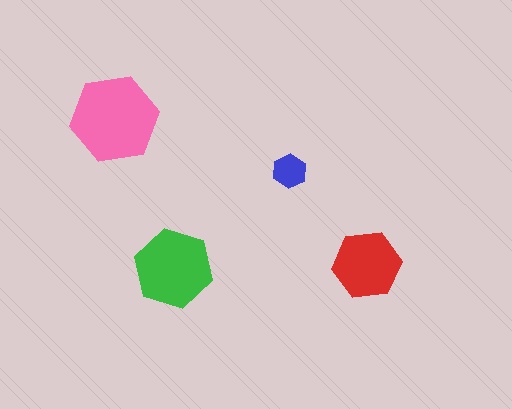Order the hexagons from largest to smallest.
the pink one, the green one, the red one, the blue one.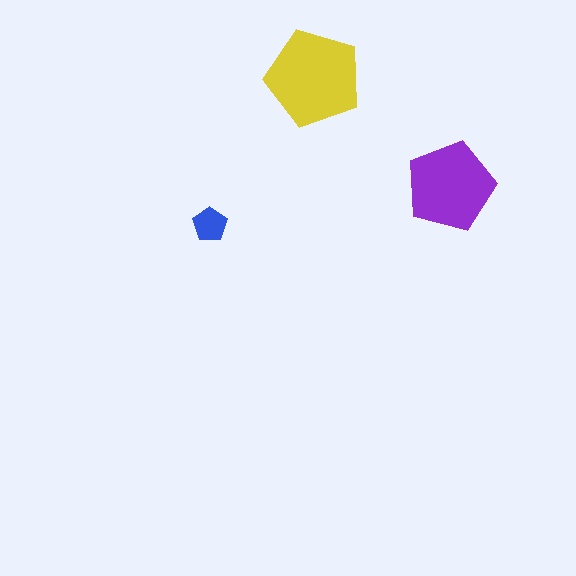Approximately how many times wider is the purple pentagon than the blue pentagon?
About 2.5 times wider.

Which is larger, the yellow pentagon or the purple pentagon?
The yellow one.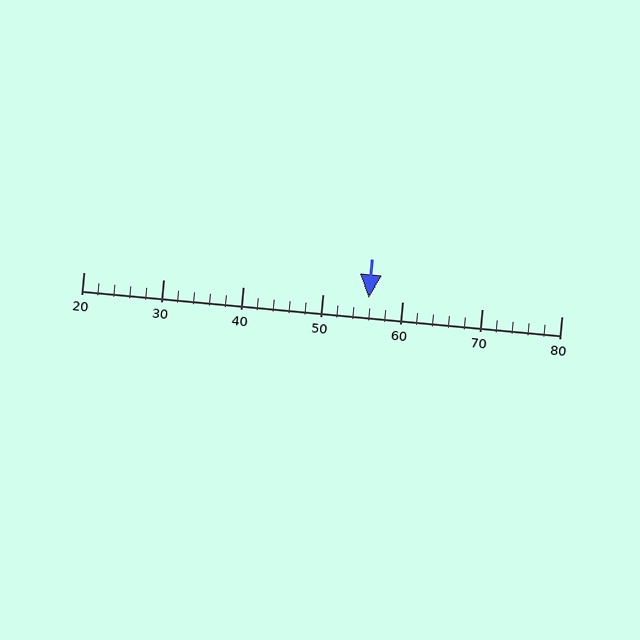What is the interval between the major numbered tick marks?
The major tick marks are spaced 10 units apart.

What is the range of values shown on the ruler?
The ruler shows values from 20 to 80.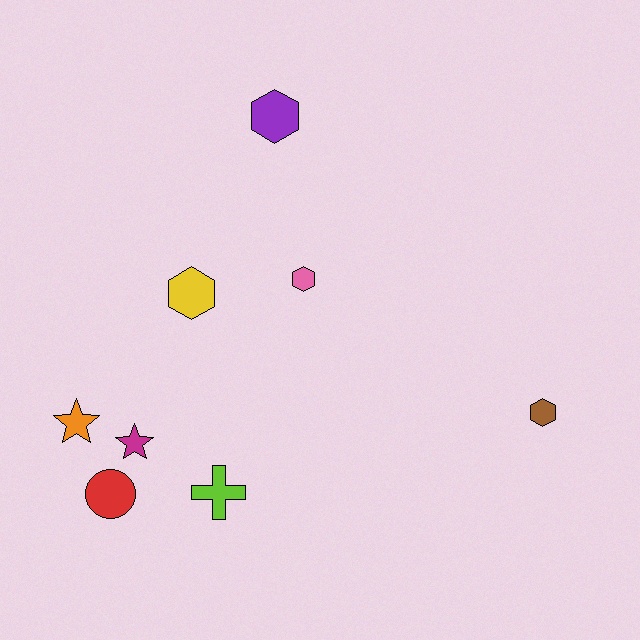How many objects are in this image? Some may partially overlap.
There are 8 objects.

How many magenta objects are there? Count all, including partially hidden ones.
There is 1 magenta object.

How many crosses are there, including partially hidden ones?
There is 1 cross.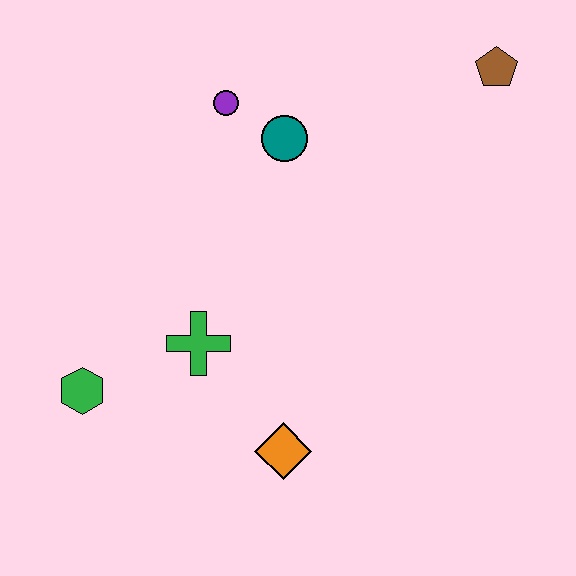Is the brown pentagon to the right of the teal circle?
Yes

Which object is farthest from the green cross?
The brown pentagon is farthest from the green cross.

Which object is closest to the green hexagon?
The green cross is closest to the green hexagon.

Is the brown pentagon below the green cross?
No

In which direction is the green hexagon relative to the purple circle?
The green hexagon is below the purple circle.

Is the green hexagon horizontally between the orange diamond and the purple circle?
No